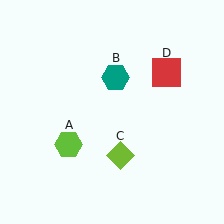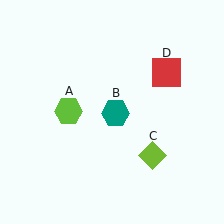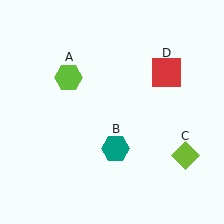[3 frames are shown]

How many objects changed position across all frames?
3 objects changed position: lime hexagon (object A), teal hexagon (object B), lime diamond (object C).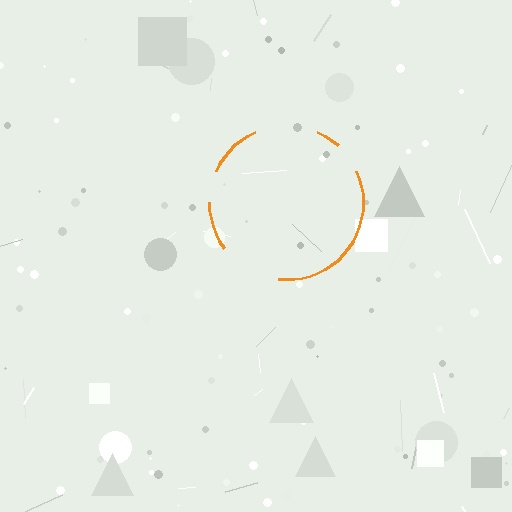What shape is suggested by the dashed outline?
The dashed outline suggests a circle.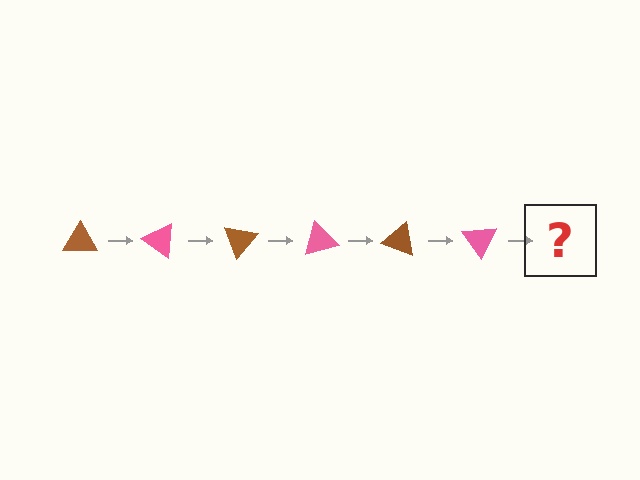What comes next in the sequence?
The next element should be a brown triangle, rotated 210 degrees from the start.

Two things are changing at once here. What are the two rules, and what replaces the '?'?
The two rules are that it rotates 35 degrees each step and the color cycles through brown and pink. The '?' should be a brown triangle, rotated 210 degrees from the start.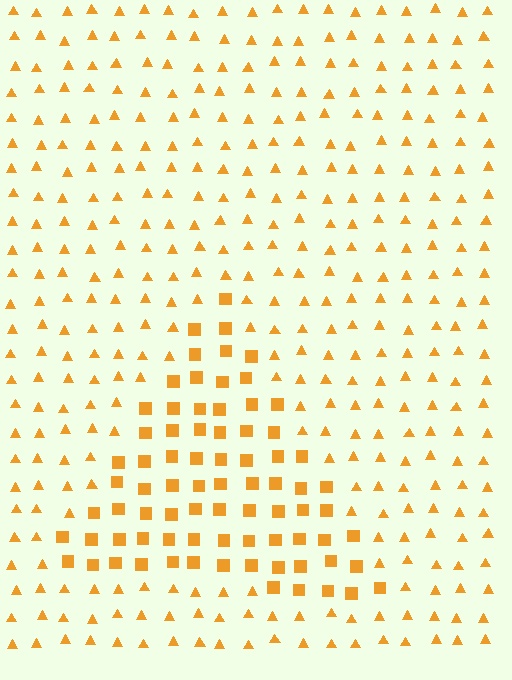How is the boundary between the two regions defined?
The boundary is defined by a change in element shape: squares inside vs. triangles outside. All elements share the same color and spacing.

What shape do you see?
I see a triangle.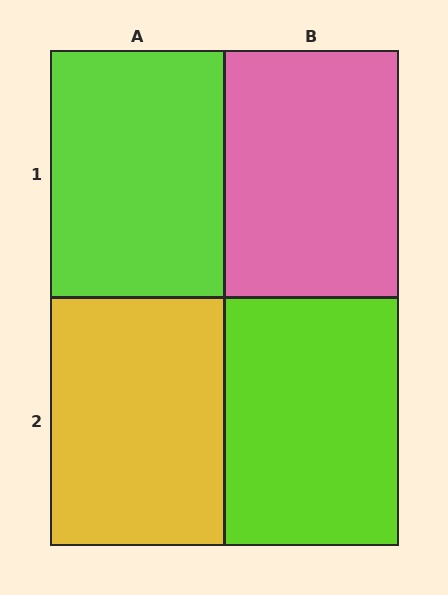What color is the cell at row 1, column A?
Lime.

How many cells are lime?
2 cells are lime.